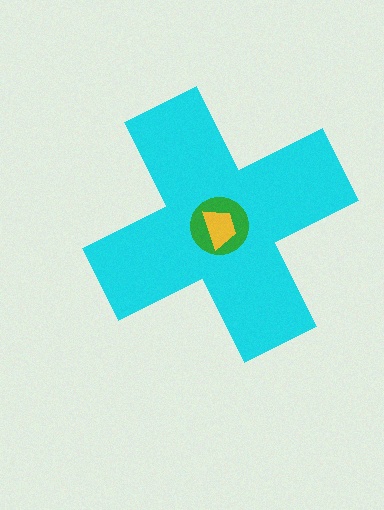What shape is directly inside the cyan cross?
The green circle.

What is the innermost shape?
The yellow trapezoid.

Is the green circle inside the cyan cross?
Yes.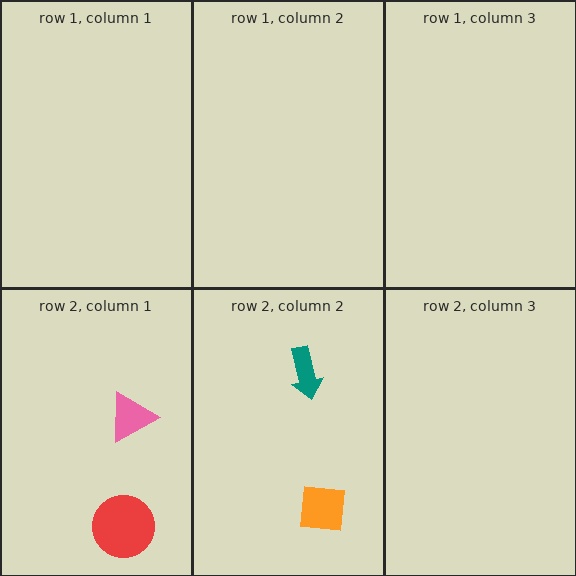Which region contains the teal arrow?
The row 2, column 2 region.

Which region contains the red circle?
The row 2, column 1 region.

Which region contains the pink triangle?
The row 2, column 1 region.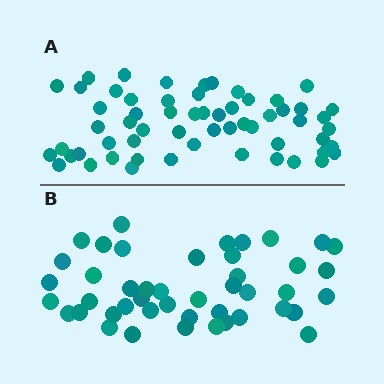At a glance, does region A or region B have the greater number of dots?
Region A (the top region) has more dots.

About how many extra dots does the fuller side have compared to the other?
Region A has approximately 15 more dots than region B.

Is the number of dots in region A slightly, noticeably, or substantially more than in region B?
Region A has noticeably more, but not dramatically so. The ratio is roughly 1.3 to 1.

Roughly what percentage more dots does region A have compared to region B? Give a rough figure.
About 30% more.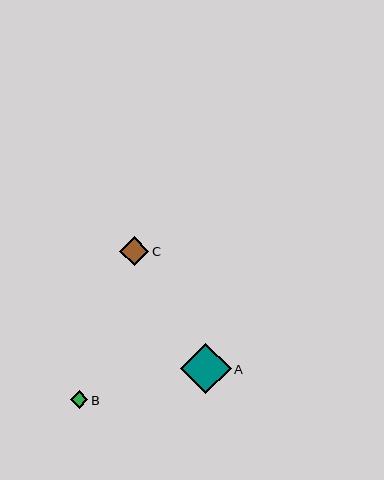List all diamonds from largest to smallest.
From largest to smallest: A, C, B.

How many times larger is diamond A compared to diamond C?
Diamond A is approximately 1.7 times the size of diamond C.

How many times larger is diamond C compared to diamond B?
Diamond C is approximately 1.7 times the size of diamond B.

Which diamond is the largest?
Diamond A is the largest with a size of approximately 51 pixels.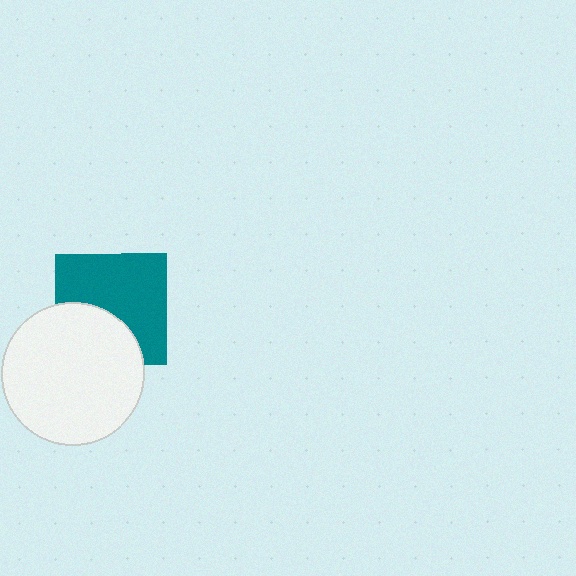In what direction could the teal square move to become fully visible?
The teal square could move up. That would shift it out from behind the white circle entirely.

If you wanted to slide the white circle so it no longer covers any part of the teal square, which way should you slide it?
Slide it down — that is the most direct way to separate the two shapes.